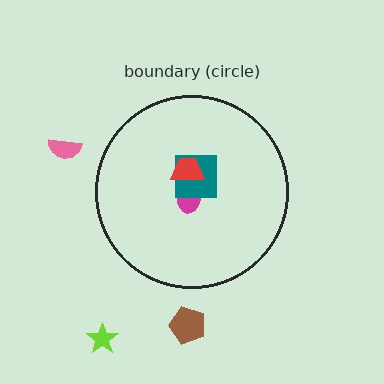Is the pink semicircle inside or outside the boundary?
Outside.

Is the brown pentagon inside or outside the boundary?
Outside.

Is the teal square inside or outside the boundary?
Inside.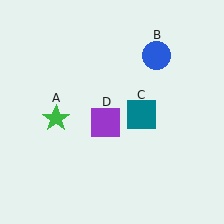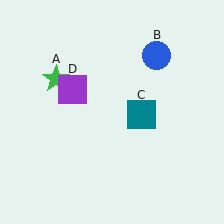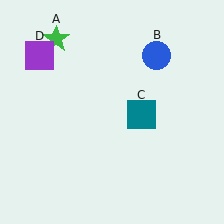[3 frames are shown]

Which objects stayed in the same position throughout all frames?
Blue circle (object B) and teal square (object C) remained stationary.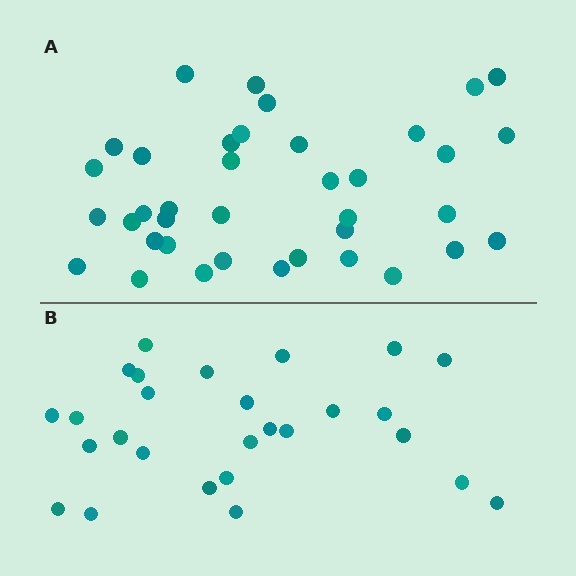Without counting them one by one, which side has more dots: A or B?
Region A (the top region) has more dots.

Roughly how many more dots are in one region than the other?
Region A has roughly 12 or so more dots than region B.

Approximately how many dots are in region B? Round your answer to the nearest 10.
About 30 dots. (The exact count is 27, which rounds to 30.)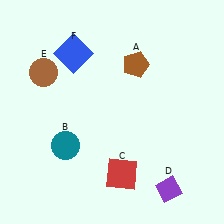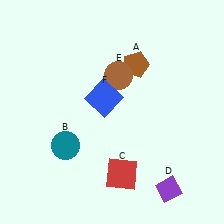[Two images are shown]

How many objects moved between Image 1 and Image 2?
2 objects moved between the two images.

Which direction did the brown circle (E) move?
The brown circle (E) moved right.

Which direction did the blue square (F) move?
The blue square (F) moved down.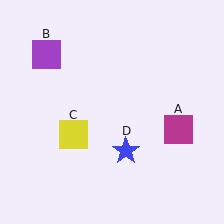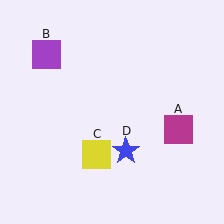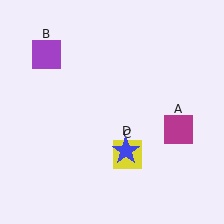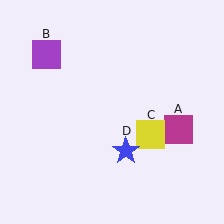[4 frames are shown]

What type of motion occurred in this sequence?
The yellow square (object C) rotated counterclockwise around the center of the scene.